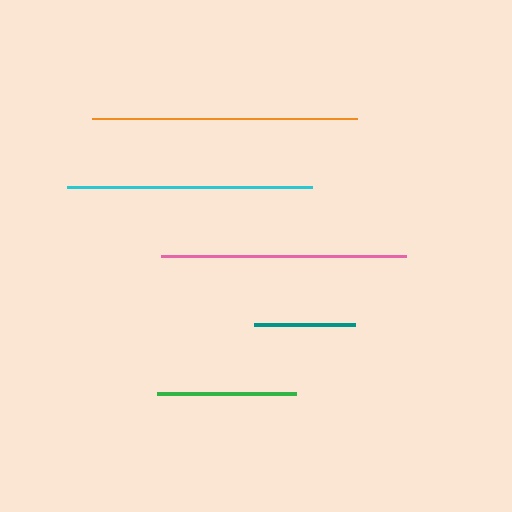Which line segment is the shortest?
The teal line is the shortest at approximately 100 pixels.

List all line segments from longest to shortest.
From longest to shortest: orange, cyan, pink, green, teal.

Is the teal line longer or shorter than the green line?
The green line is longer than the teal line.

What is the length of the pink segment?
The pink segment is approximately 244 pixels long.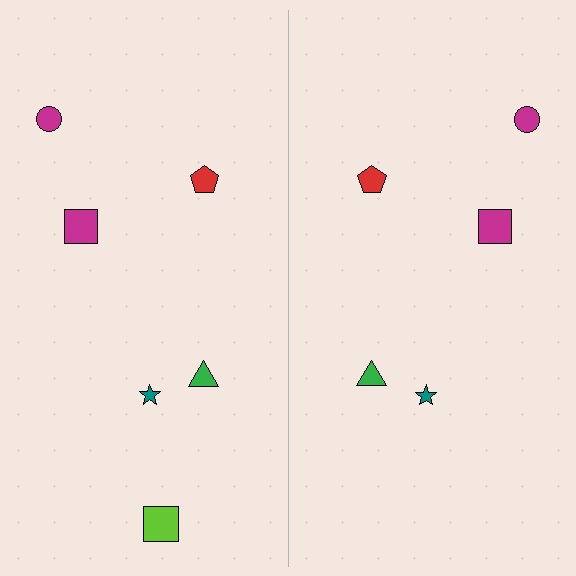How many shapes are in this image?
There are 11 shapes in this image.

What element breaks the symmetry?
A lime square is missing from the right side.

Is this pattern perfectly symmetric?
No, the pattern is not perfectly symmetric. A lime square is missing from the right side.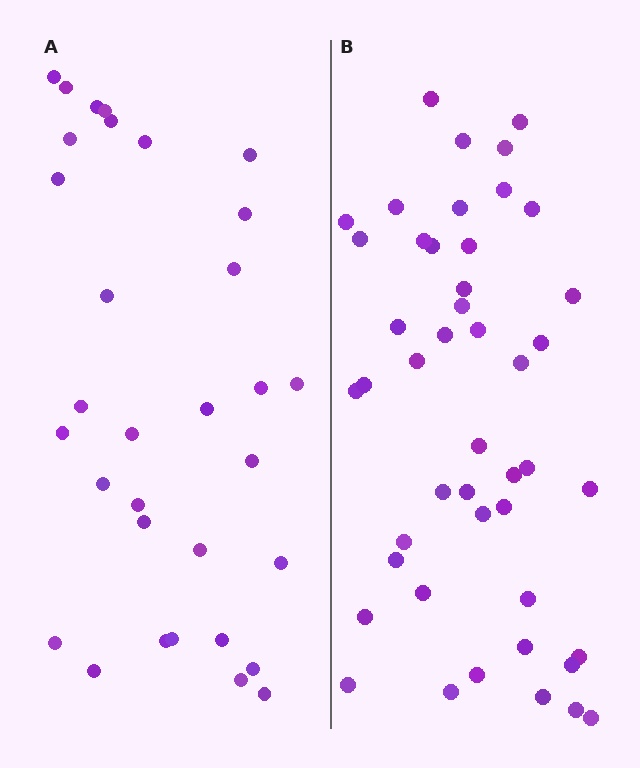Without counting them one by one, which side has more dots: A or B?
Region B (the right region) has more dots.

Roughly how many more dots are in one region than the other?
Region B has approximately 15 more dots than region A.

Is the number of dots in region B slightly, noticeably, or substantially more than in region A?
Region B has noticeably more, but not dramatically so. The ratio is roughly 1.4 to 1.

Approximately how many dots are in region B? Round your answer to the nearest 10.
About 50 dots. (The exact count is 46, which rounds to 50.)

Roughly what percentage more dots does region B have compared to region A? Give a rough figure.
About 45% more.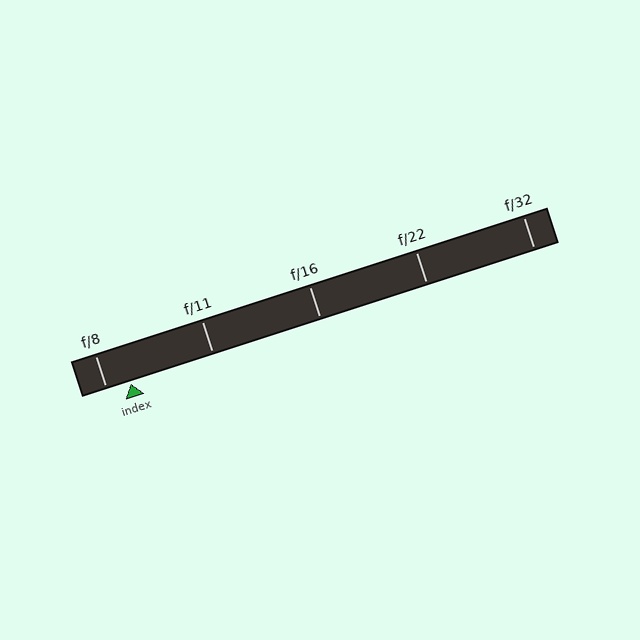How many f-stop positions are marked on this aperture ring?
There are 5 f-stop positions marked.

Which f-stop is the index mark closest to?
The index mark is closest to f/8.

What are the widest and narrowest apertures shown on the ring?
The widest aperture shown is f/8 and the narrowest is f/32.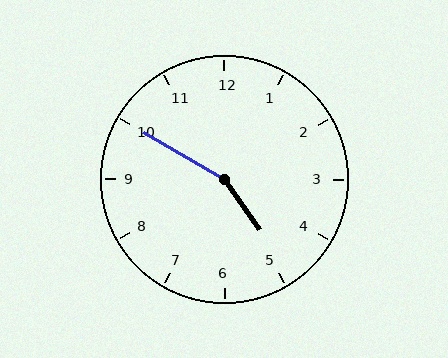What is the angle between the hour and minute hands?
Approximately 155 degrees.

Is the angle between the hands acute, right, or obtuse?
It is obtuse.